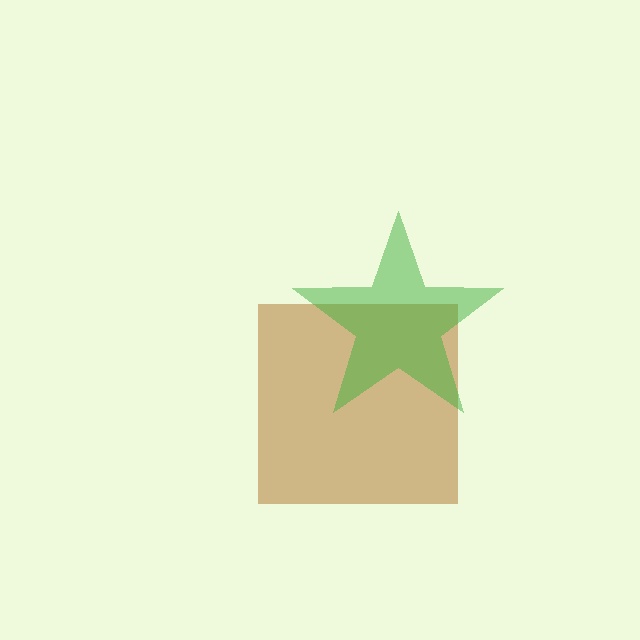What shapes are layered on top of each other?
The layered shapes are: a brown square, a green star.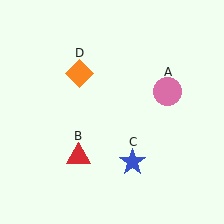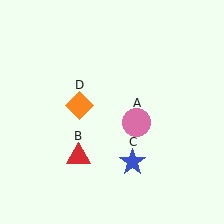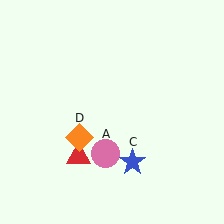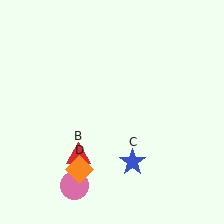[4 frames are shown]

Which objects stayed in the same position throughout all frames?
Red triangle (object B) and blue star (object C) remained stationary.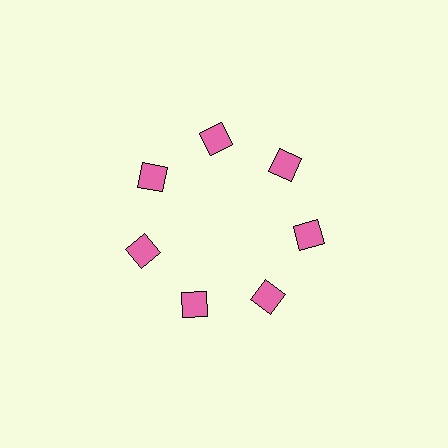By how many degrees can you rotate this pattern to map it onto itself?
The pattern maps onto itself every 51 degrees of rotation.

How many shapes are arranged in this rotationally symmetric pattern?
There are 7 shapes, arranged in 7 groups of 1.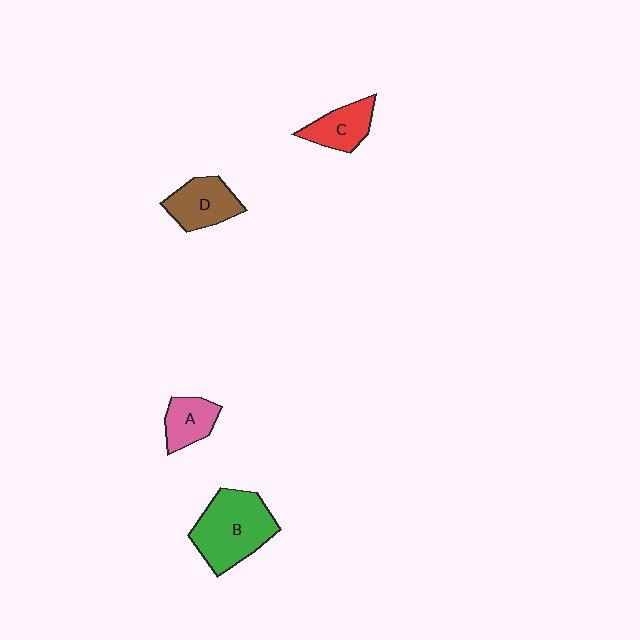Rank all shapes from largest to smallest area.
From largest to smallest: B (green), D (brown), C (red), A (pink).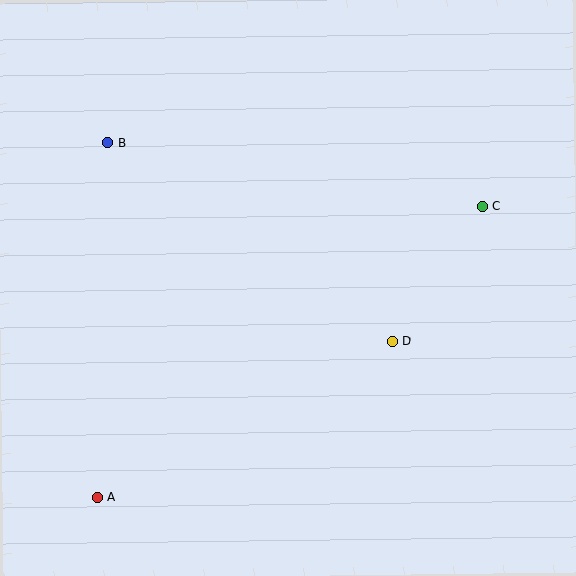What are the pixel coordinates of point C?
Point C is at (482, 206).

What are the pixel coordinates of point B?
Point B is at (108, 143).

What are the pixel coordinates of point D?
Point D is at (392, 341).